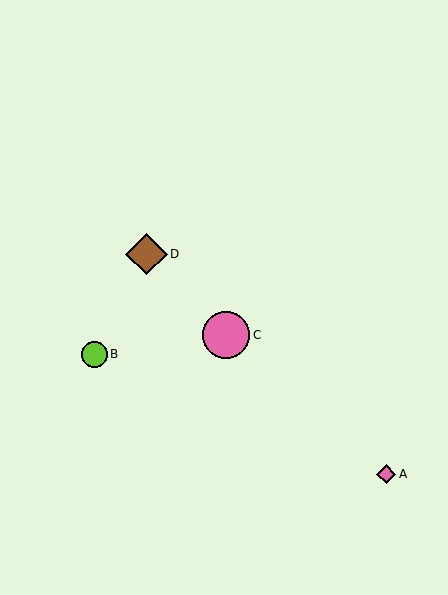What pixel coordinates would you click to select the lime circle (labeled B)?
Click at (95, 354) to select the lime circle B.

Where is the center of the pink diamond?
The center of the pink diamond is at (386, 474).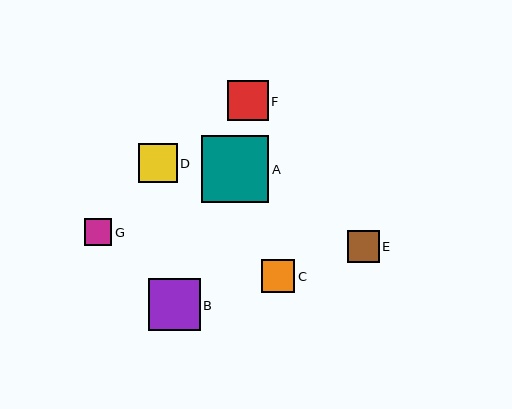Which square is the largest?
Square A is the largest with a size of approximately 67 pixels.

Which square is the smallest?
Square G is the smallest with a size of approximately 28 pixels.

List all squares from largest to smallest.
From largest to smallest: A, B, F, D, C, E, G.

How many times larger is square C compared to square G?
Square C is approximately 1.2 times the size of square G.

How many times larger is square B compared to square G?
Square B is approximately 1.9 times the size of square G.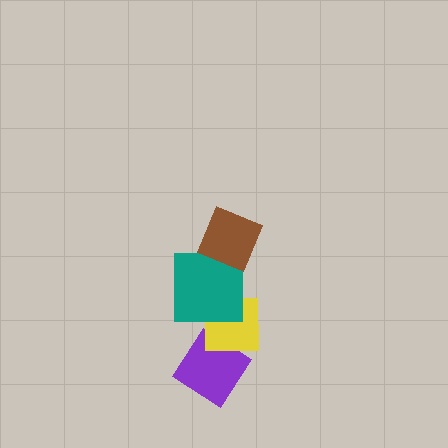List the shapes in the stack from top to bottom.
From top to bottom: the brown diamond, the teal square, the yellow square, the purple diamond.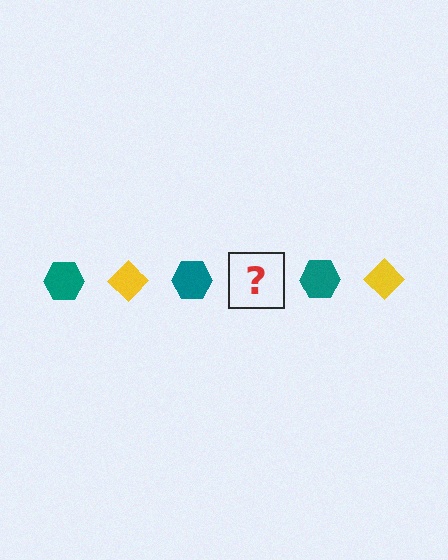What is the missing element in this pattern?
The missing element is a yellow diamond.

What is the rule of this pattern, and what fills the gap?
The rule is that the pattern alternates between teal hexagon and yellow diamond. The gap should be filled with a yellow diamond.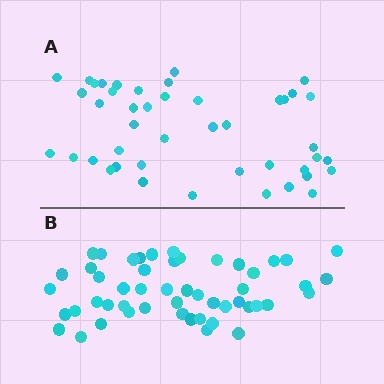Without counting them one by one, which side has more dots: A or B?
Region B (the bottom region) has more dots.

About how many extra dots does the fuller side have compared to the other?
Region B has roughly 8 or so more dots than region A.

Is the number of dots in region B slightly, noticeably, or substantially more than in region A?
Region B has only slightly more — the two regions are fairly close. The ratio is roughly 1.2 to 1.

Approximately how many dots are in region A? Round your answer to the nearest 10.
About 40 dots. (The exact count is 44, which rounds to 40.)